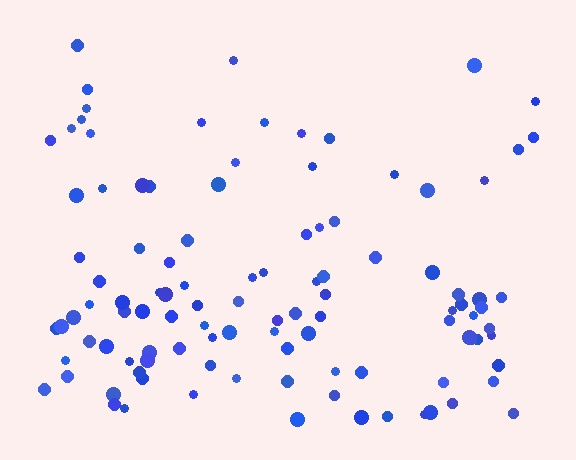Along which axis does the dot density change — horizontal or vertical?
Vertical.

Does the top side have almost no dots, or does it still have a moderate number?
Still a moderate number, just noticeably fewer than the bottom.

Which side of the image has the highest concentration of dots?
The bottom.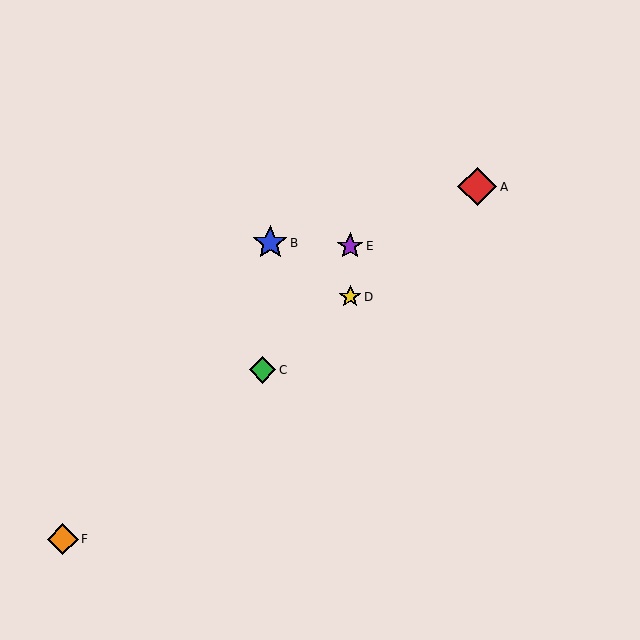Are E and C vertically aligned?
No, E is at x≈350 and C is at x≈262.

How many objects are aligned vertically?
2 objects (D, E) are aligned vertically.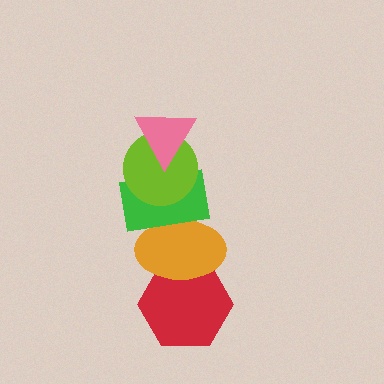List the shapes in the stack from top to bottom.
From top to bottom: the pink triangle, the lime circle, the green rectangle, the orange ellipse, the red hexagon.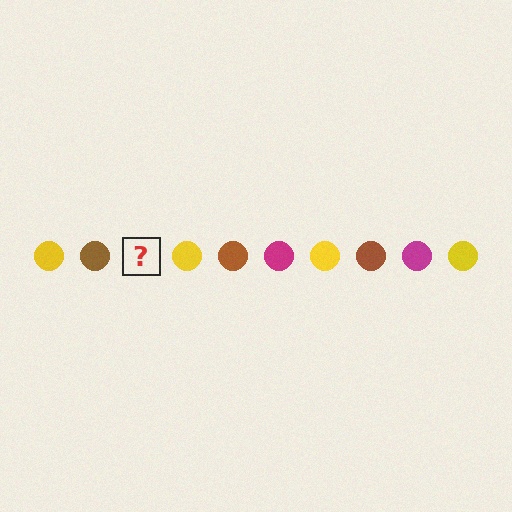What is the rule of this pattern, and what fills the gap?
The rule is that the pattern cycles through yellow, brown, magenta circles. The gap should be filled with a magenta circle.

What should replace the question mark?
The question mark should be replaced with a magenta circle.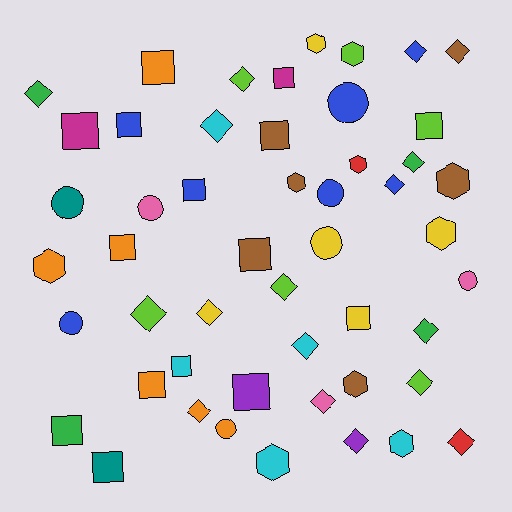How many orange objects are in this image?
There are 6 orange objects.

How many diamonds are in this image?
There are 17 diamonds.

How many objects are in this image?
There are 50 objects.